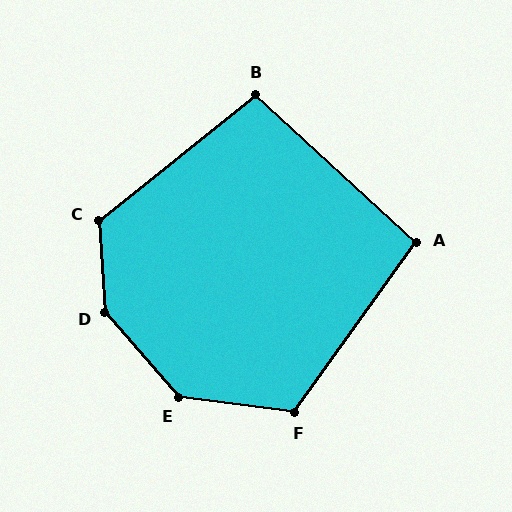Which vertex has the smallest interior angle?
A, at approximately 97 degrees.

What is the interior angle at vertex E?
Approximately 138 degrees (obtuse).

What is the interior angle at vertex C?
Approximately 125 degrees (obtuse).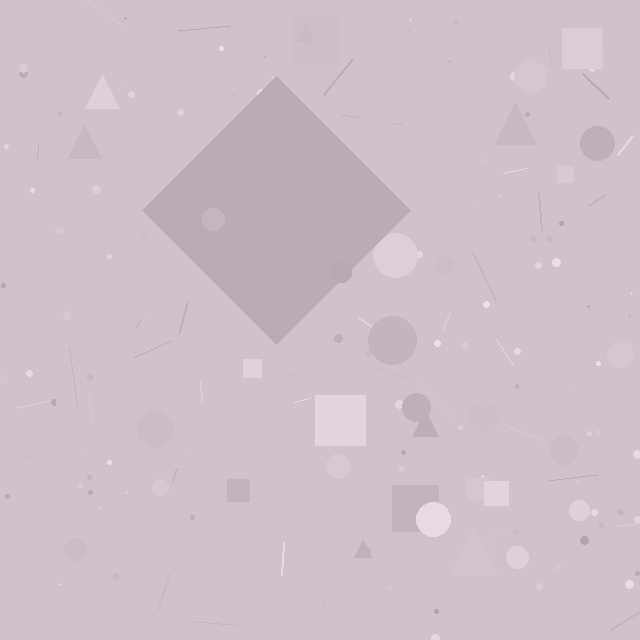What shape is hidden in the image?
A diamond is hidden in the image.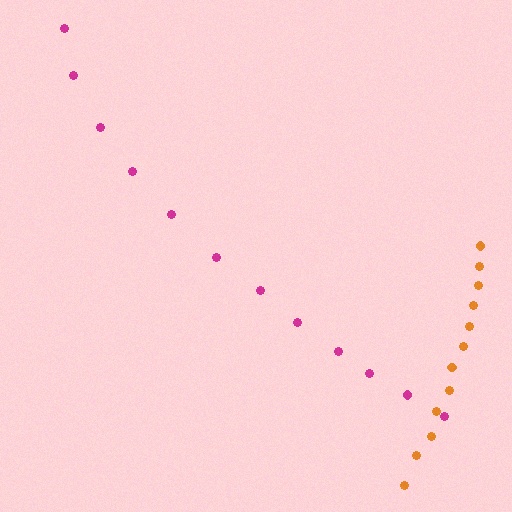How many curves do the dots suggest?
There are 2 distinct paths.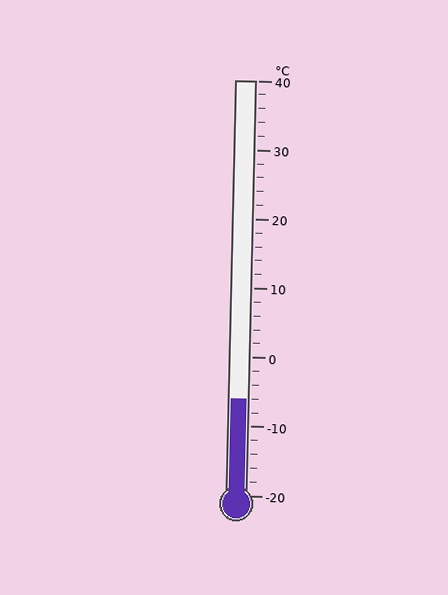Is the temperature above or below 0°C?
The temperature is below 0°C.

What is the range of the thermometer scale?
The thermometer scale ranges from -20°C to 40°C.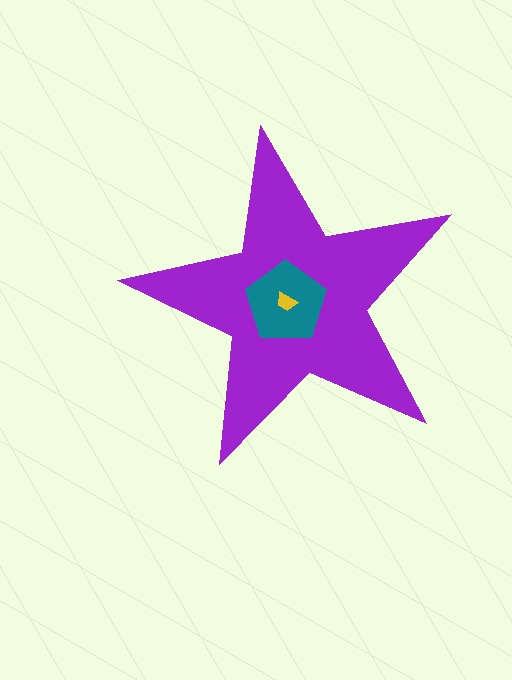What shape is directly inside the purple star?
The teal pentagon.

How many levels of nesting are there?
3.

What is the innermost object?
The yellow trapezoid.